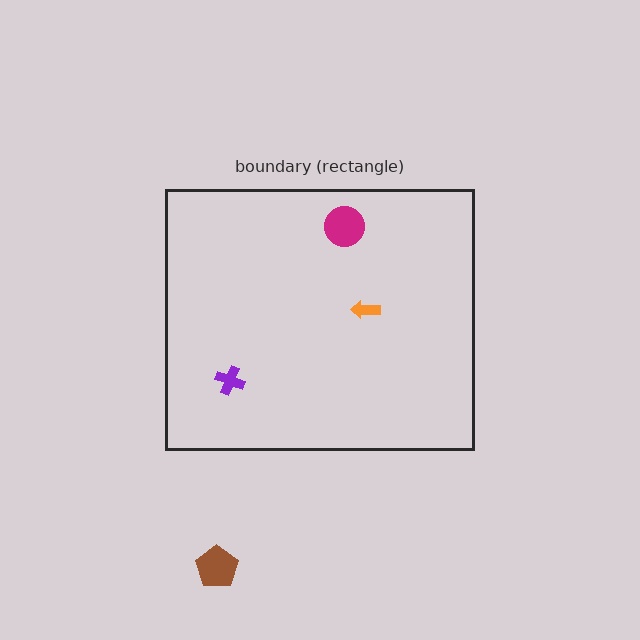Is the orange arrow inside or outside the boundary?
Inside.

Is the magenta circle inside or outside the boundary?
Inside.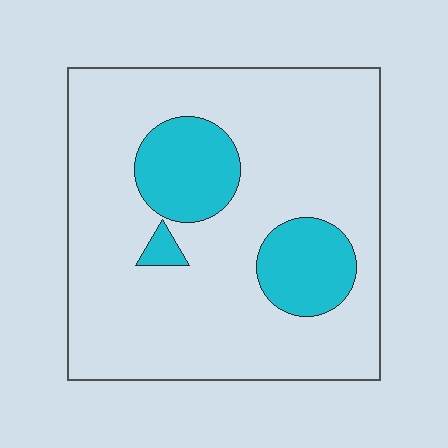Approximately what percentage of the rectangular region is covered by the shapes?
Approximately 20%.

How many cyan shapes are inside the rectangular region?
3.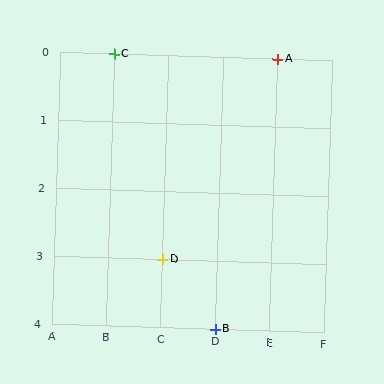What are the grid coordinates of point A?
Point A is at grid coordinates (E, 0).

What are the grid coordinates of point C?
Point C is at grid coordinates (B, 0).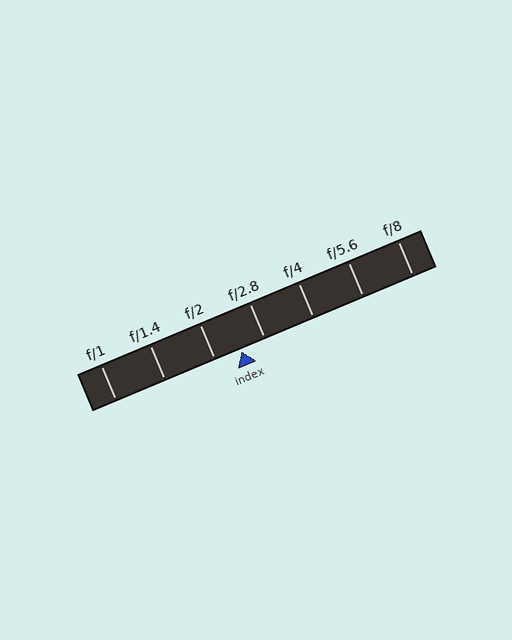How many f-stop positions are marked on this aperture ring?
There are 7 f-stop positions marked.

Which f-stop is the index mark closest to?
The index mark is closest to f/2.8.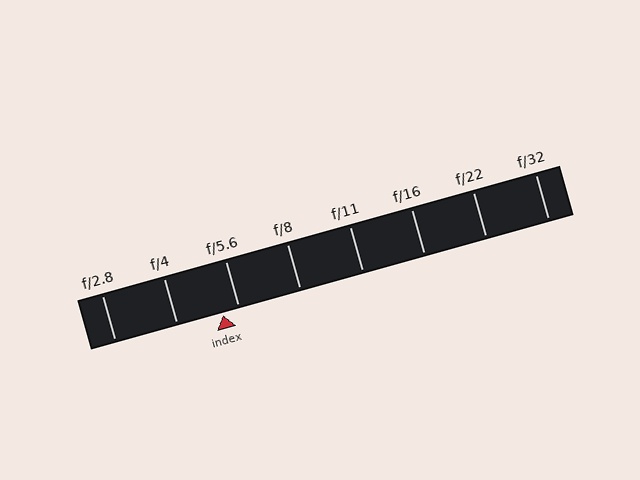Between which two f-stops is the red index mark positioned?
The index mark is between f/4 and f/5.6.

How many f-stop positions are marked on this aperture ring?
There are 8 f-stop positions marked.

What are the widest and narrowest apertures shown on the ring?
The widest aperture shown is f/2.8 and the narrowest is f/32.